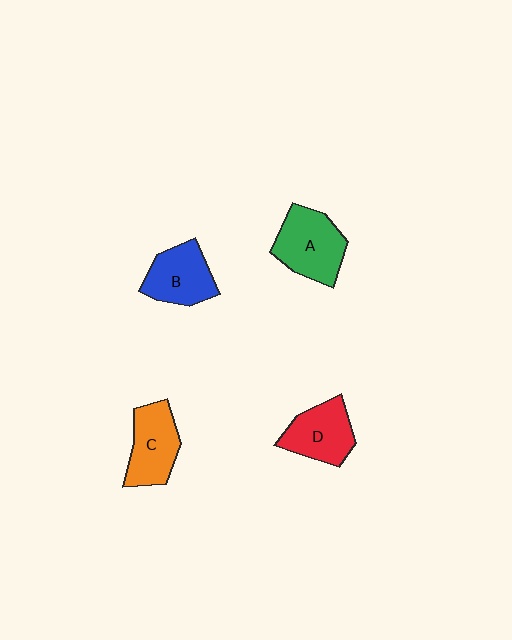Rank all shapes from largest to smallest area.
From largest to smallest: A (green), C (orange), B (blue), D (red).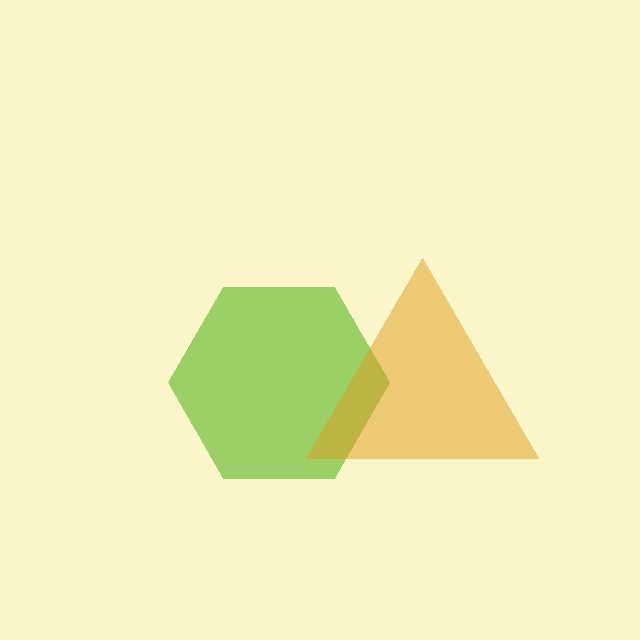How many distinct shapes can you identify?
There are 2 distinct shapes: a lime hexagon, an orange triangle.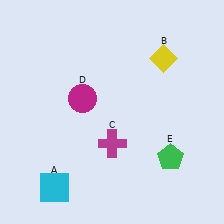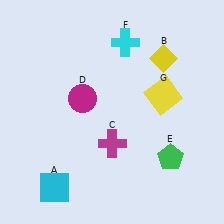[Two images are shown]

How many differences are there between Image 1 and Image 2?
There are 2 differences between the two images.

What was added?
A cyan cross (F), a yellow square (G) were added in Image 2.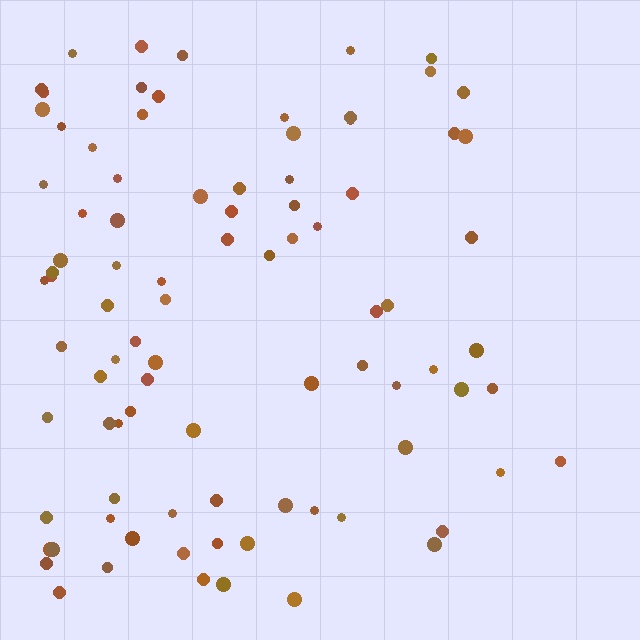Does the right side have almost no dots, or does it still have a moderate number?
Still a moderate number, just noticeably fewer than the left.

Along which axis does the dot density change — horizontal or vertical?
Horizontal.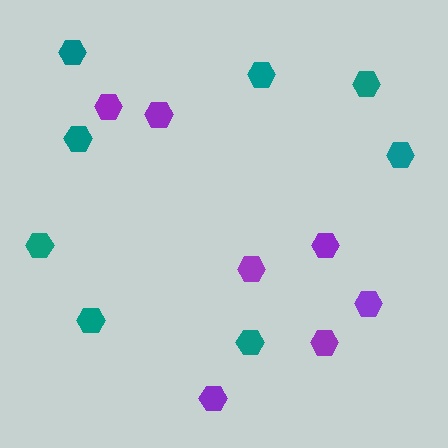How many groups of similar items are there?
There are 2 groups: one group of teal hexagons (8) and one group of purple hexagons (7).